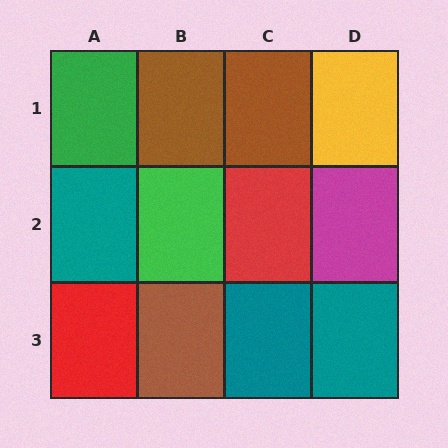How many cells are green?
2 cells are green.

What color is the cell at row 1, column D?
Yellow.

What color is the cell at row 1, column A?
Green.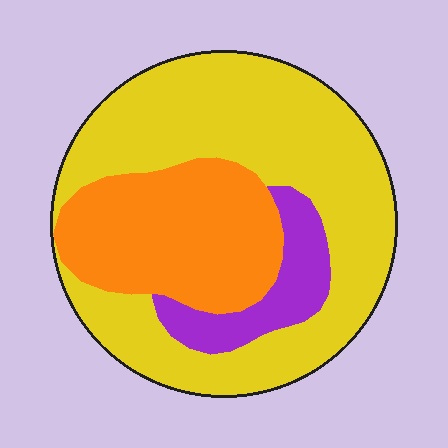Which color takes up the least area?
Purple, at roughly 10%.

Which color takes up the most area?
Yellow, at roughly 60%.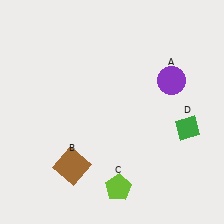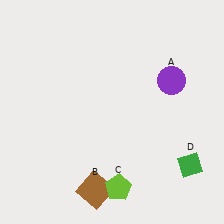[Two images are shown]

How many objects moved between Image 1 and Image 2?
2 objects moved between the two images.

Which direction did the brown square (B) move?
The brown square (B) moved down.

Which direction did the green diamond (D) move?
The green diamond (D) moved down.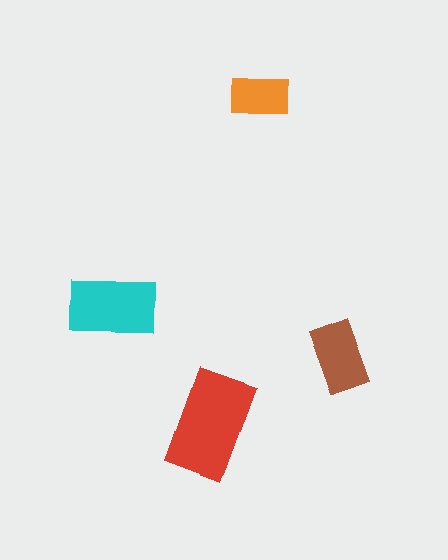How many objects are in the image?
There are 4 objects in the image.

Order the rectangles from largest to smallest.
the red one, the cyan one, the brown one, the orange one.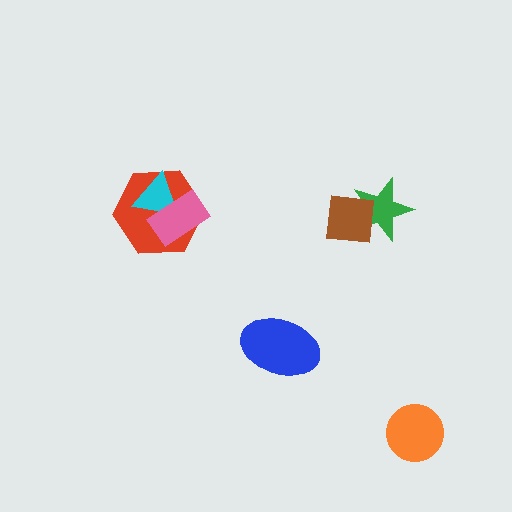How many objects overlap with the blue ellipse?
0 objects overlap with the blue ellipse.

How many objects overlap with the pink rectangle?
2 objects overlap with the pink rectangle.